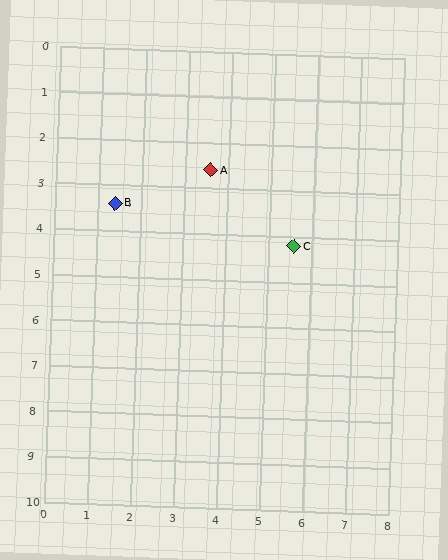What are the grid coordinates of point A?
Point A is at approximately (3.6, 2.6).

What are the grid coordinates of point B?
Point B is at approximately (1.4, 3.4).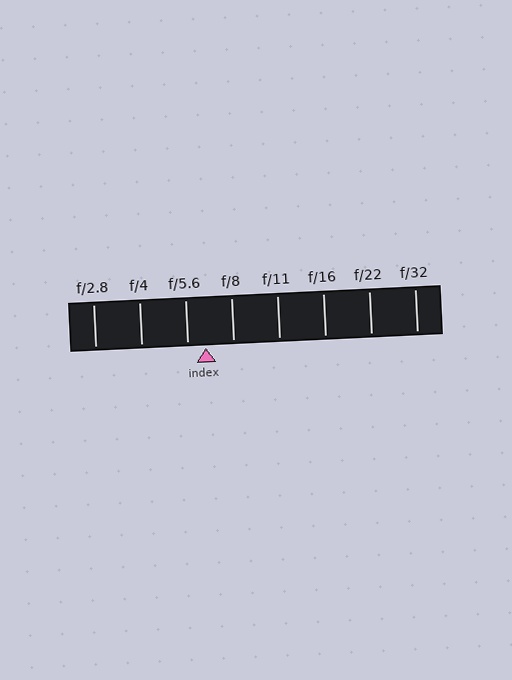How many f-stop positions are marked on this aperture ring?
There are 8 f-stop positions marked.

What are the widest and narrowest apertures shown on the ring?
The widest aperture shown is f/2.8 and the narrowest is f/32.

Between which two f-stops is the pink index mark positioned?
The index mark is between f/5.6 and f/8.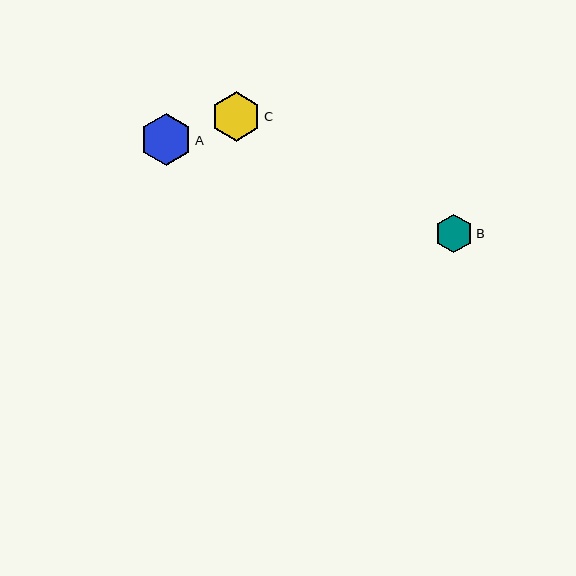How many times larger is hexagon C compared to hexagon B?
Hexagon C is approximately 1.3 times the size of hexagon B.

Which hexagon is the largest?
Hexagon A is the largest with a size of approximately 52 pixels.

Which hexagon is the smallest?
Hexagon B is the smallest with a size of approximately 38 pixels.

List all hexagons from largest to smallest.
From largest to smallest: A, C, B.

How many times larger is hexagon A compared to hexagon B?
Hexagon A is approximately 1.4 times the size of hexagon B.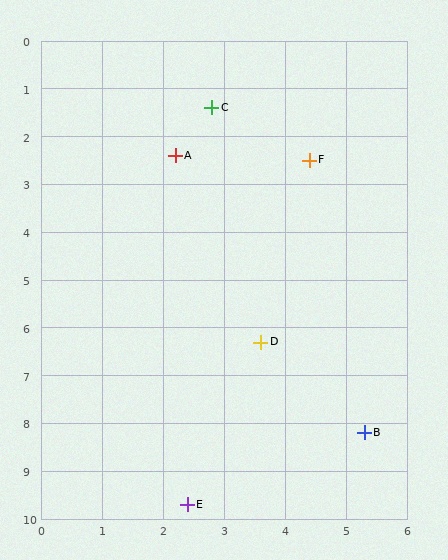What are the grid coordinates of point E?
Point E is at approximately (2.4, 9.7).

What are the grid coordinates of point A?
Point A is at approximately (2.2, 2.4).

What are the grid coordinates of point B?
Point B is at approximately (5.3, 8.2).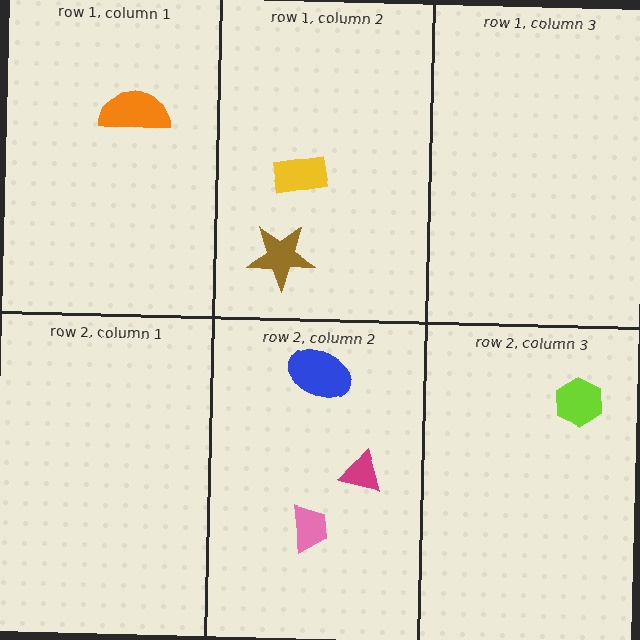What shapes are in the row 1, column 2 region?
The brown star, the yellow rectangle.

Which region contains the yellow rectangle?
The row 1, column 2 region.